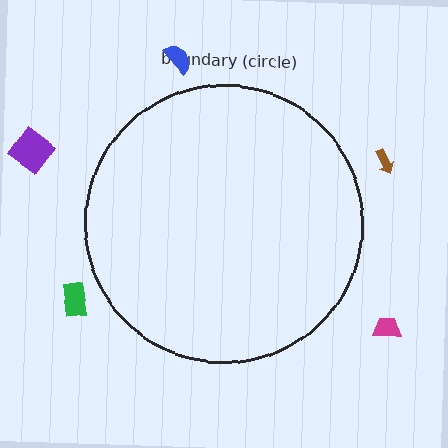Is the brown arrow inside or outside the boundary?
Outside.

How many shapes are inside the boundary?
0 inside, 5 outside.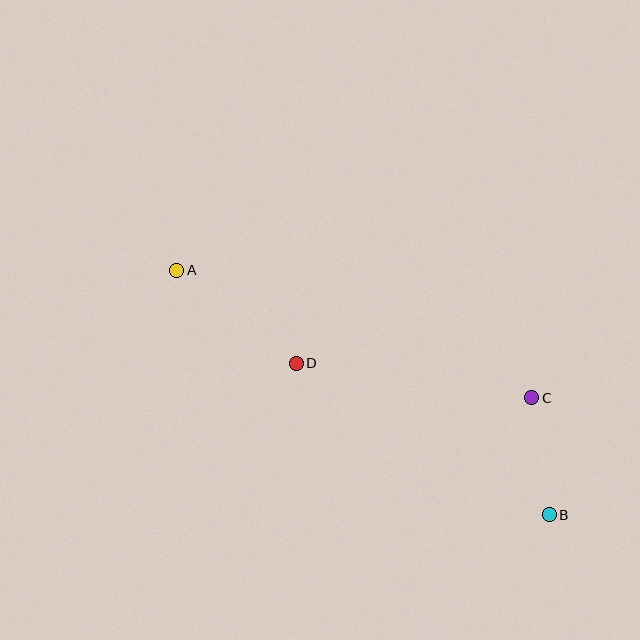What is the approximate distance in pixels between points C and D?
The distance between C and D is approximately 238 pixels.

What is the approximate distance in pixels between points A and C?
The distance between A and C is approximately 377 pixels.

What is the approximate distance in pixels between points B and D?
The distance between B and D is approximately 295 pixels.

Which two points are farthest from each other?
Points A and B are farthest from each other.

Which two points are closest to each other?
Points B and C are closest to each other.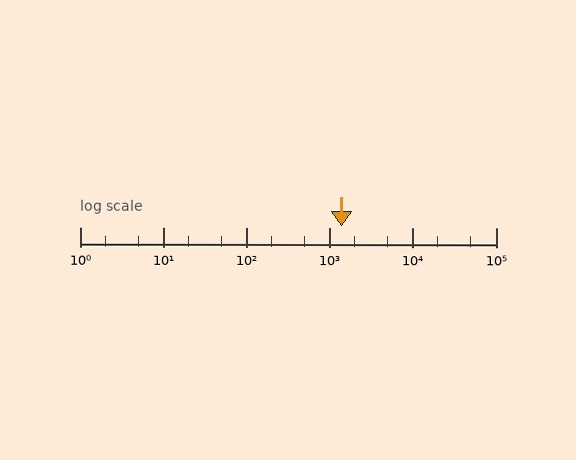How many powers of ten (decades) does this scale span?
The scale spans 5 decades, from 1 to 100000.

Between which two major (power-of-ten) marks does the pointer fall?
The pointer is between 1000 and 10000.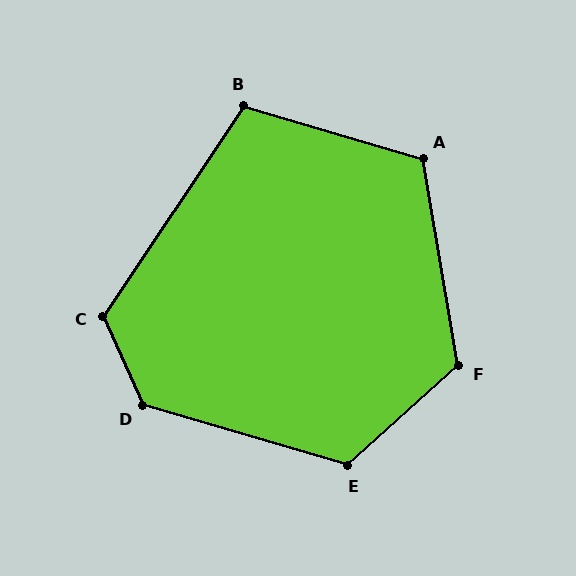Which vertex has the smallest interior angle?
B, at approximately 107 degrees.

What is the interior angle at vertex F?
Approximately 122 degrees (obtuse).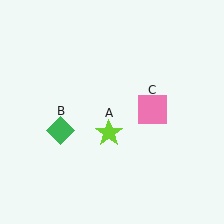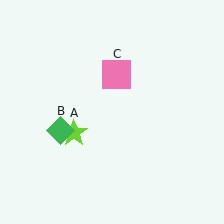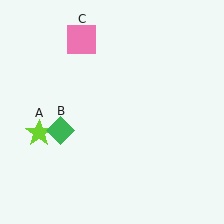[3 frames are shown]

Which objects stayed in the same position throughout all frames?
Green diamond (object B) remained stationary.